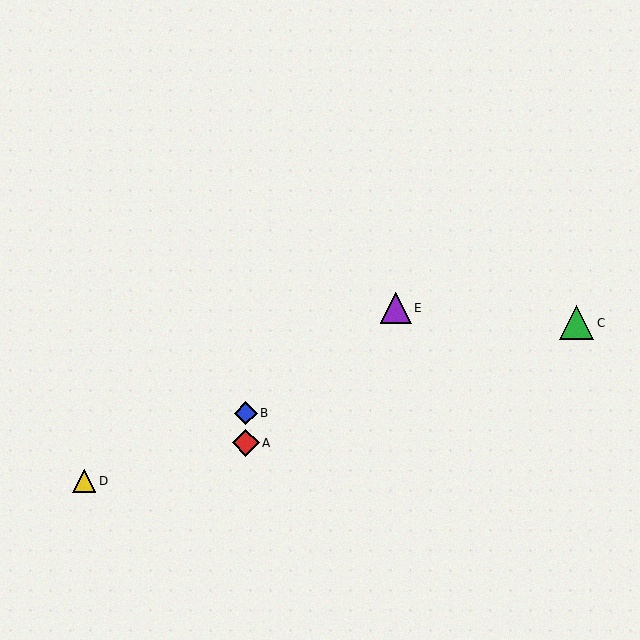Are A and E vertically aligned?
No, A is at x≈246 and E is at x≈396.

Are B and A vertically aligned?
Yes, both are at x≈246.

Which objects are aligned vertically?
Objects A, B are aligned vertically.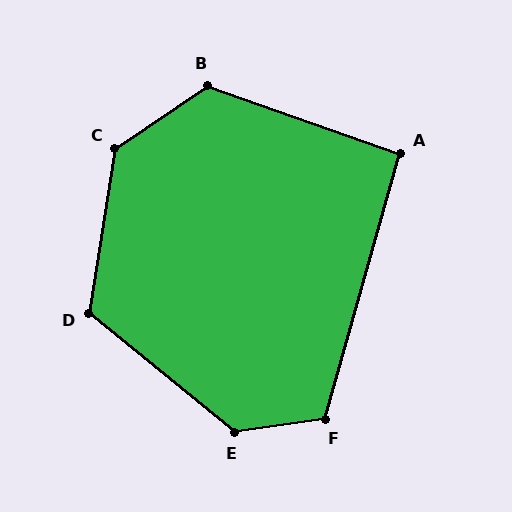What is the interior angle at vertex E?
Approximately 133 degrees (obtuse).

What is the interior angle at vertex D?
Approximately 120 degrees (obtuse).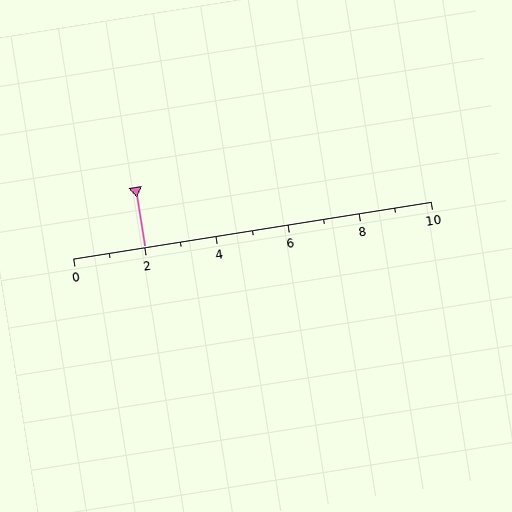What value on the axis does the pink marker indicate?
The marker indicates approximately 2.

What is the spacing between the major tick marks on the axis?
The major ticks are spaced 2 apart.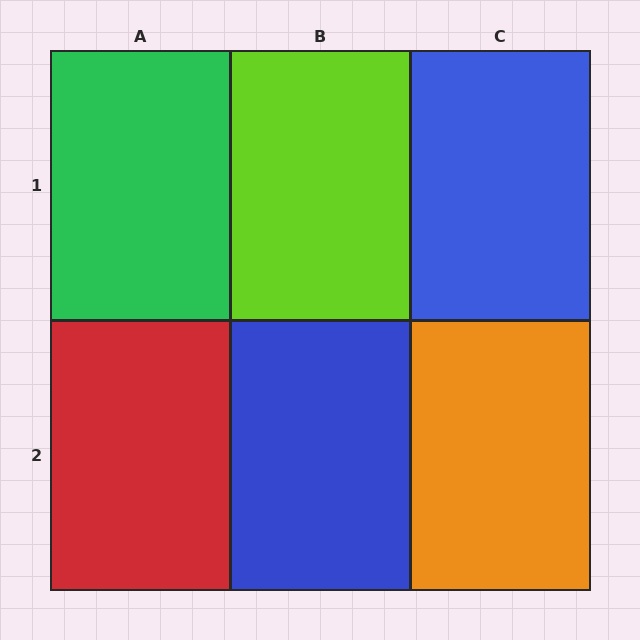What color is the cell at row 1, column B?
Lime.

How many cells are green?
1 cell is green.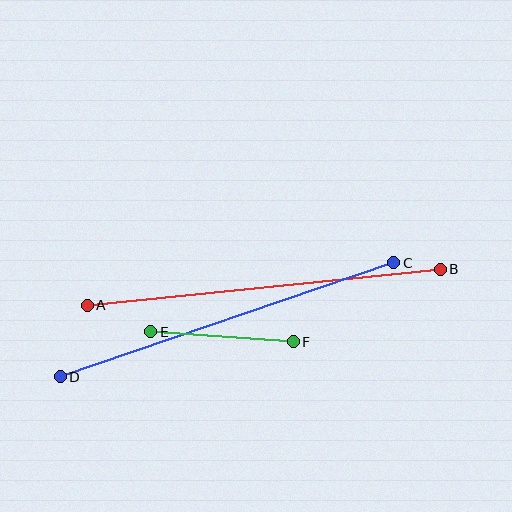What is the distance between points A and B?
The distance is approximately 355 pixels.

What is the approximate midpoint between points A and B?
The midpoint is at approximately (264, 287) pixels.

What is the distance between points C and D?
The distance is approximately 353 pixels.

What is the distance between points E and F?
The distance is approximately 143 pixels.